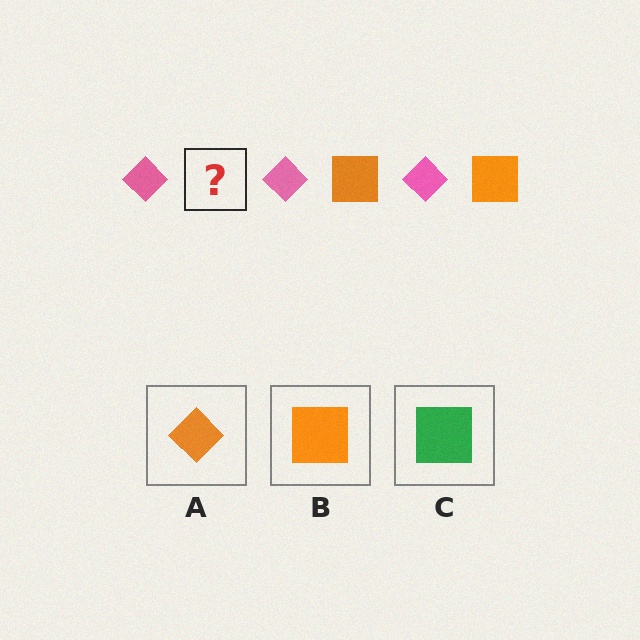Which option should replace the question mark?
Option B.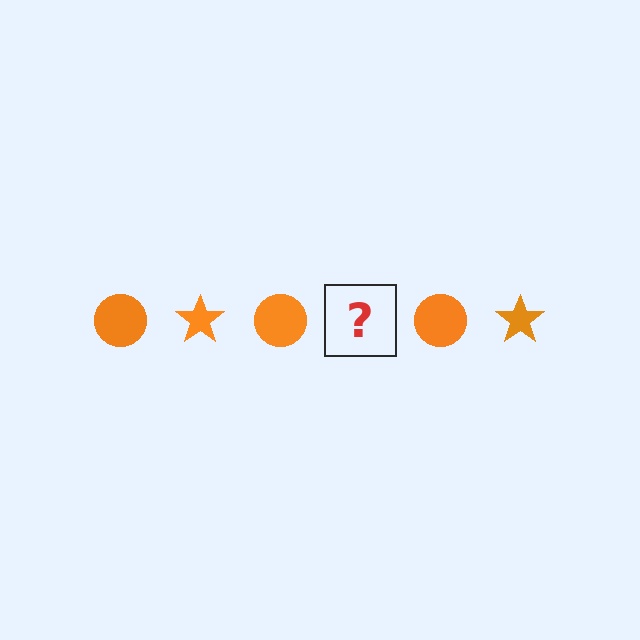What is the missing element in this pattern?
The missing element is an orange star.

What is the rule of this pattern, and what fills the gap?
The rule is that the pattern cycles through circle, star shapes in orange. The gap should be filled with an orange star.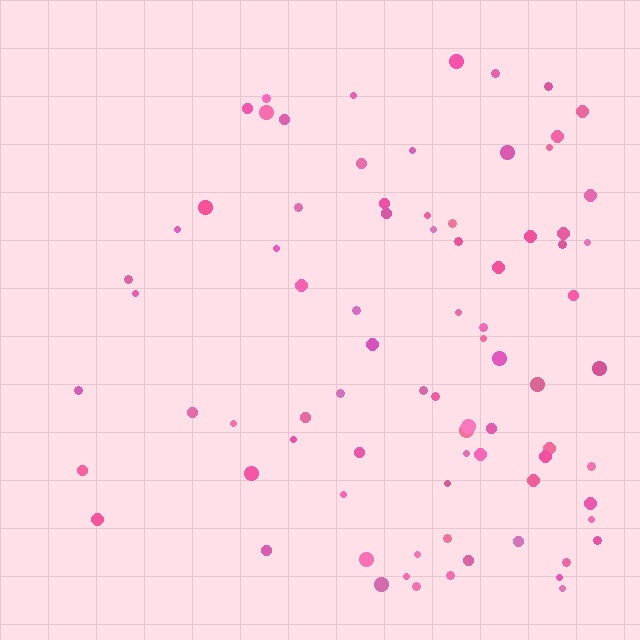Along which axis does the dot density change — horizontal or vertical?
Horizontal.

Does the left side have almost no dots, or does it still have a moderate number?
Still a moderate number, just noticeably fewer than the right.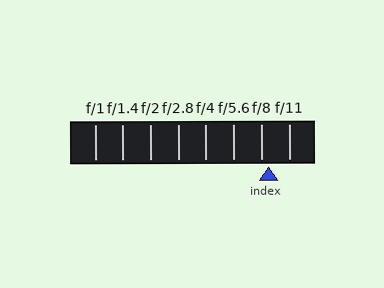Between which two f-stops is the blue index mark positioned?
The index mark is between f/8 and f/11.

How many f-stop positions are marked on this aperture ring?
There are 8 f-stop positions marked.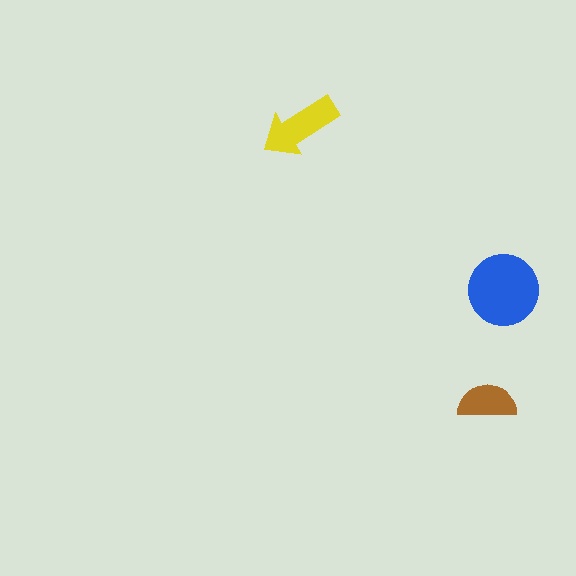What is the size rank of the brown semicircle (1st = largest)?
3rd.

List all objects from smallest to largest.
The brown semicircle, the yellow arrow, the blue circle.